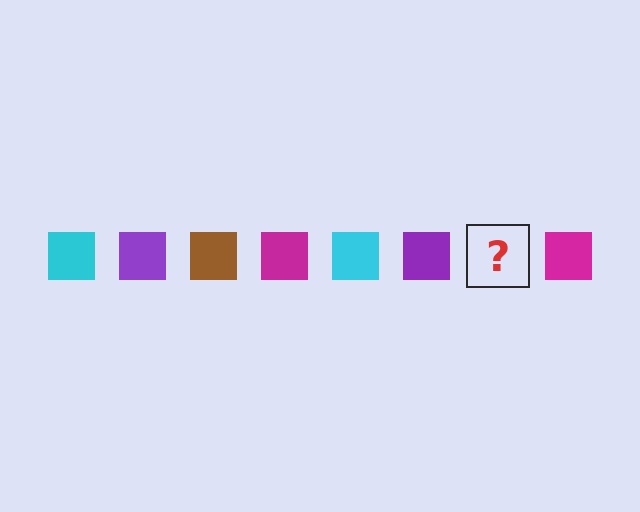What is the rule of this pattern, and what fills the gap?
The rule is that the pattern cycles through cyan, purple, brown, magenta squares. The gap should be filled with a brown square.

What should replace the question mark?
The question mark should be replaced with a brown square.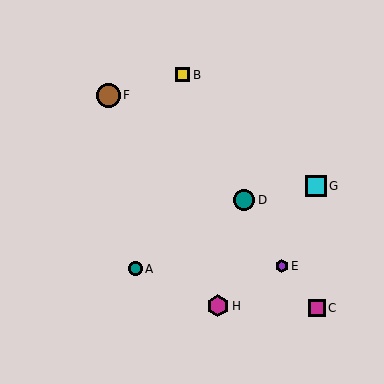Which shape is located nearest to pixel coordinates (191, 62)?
The yellow square (labeled B) at (183, 75) is nearest to that location.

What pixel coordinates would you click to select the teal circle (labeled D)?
Click at (244, 200) to select the teal circle D.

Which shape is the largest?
The brown circle (labeled F) is the largest.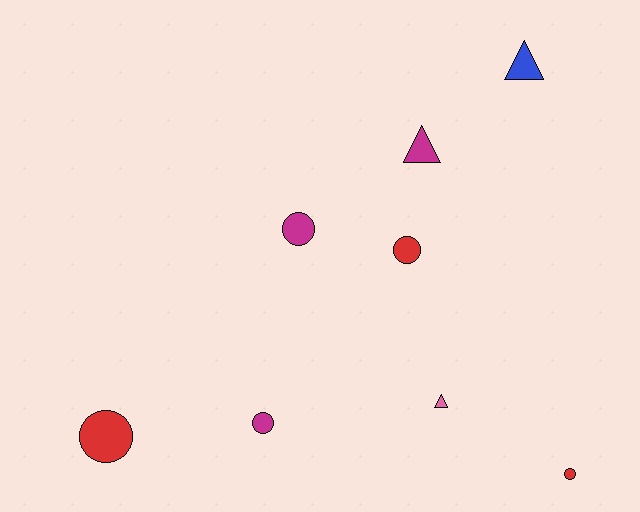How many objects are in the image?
There are 8 objects.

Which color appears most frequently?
Red, with 3 objects.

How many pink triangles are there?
There is 1 pink triangle.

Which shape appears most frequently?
Circle, with 5 objects.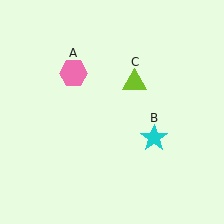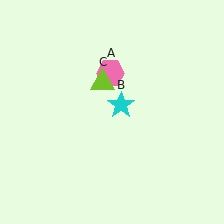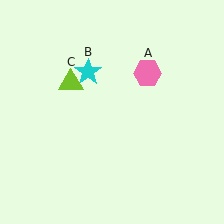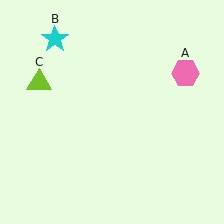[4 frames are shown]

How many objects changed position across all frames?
3 objects changed position: pink hexagon (object A), cyan star (object B), lime triangle (object C).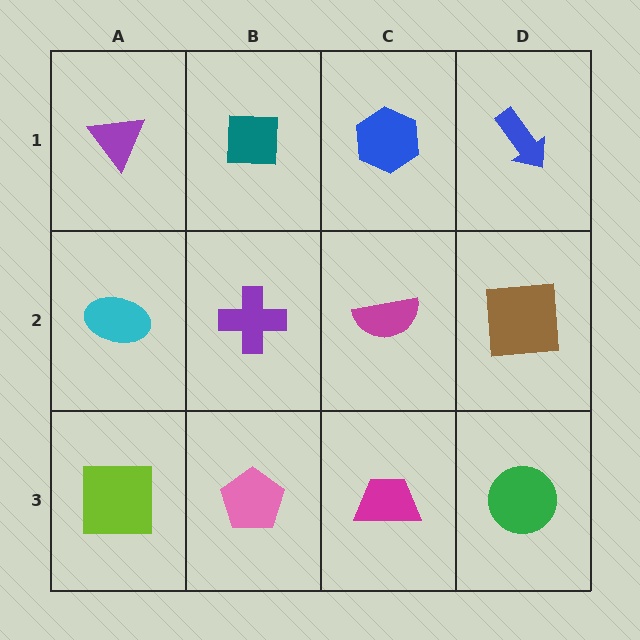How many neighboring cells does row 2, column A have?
3.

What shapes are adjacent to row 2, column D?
A blue arrow (row 1, column D), a green circle (row 3, column D), a magenta semicircle (row 2, column C).